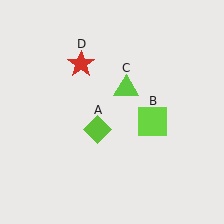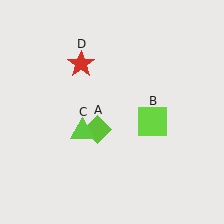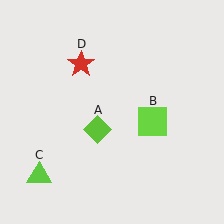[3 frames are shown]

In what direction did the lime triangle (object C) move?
The lime triangle (object C) moved down and to the left.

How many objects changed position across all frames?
1 object changed position: lime triangle (object C).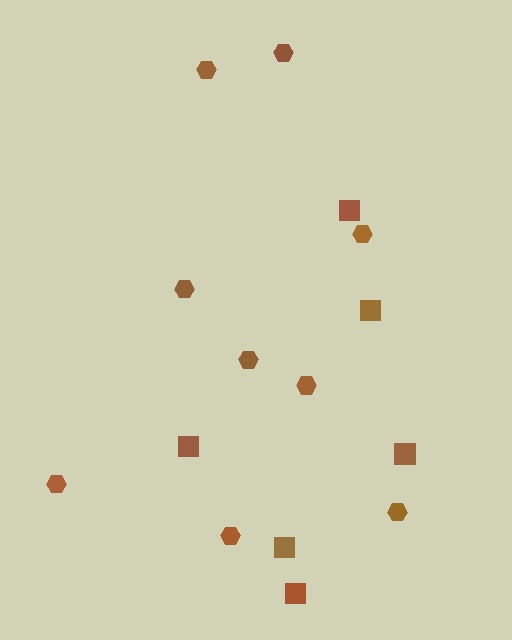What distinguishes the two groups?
There are 2 groups: one group of squares (6) and one group of hexagons (9).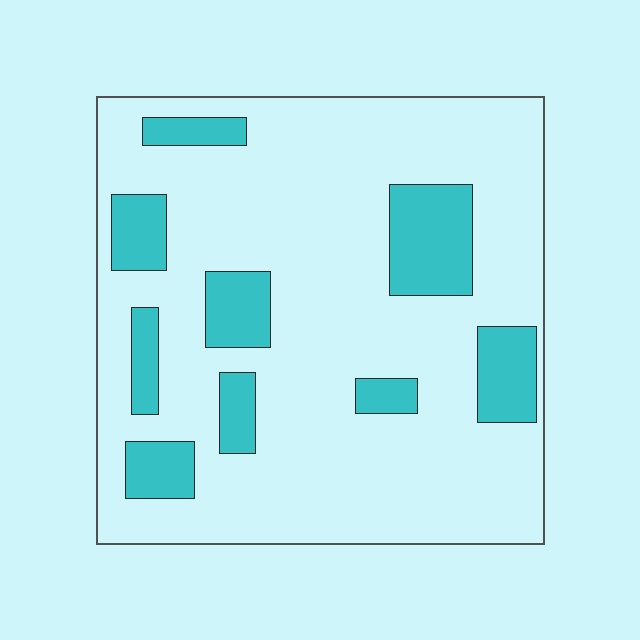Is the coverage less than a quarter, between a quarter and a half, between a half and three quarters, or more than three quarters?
Less than a quarter.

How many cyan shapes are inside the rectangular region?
9.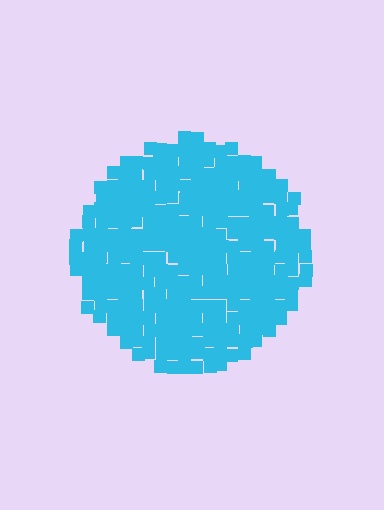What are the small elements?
The small elements are squares.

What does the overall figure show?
The overall figure shows a circle.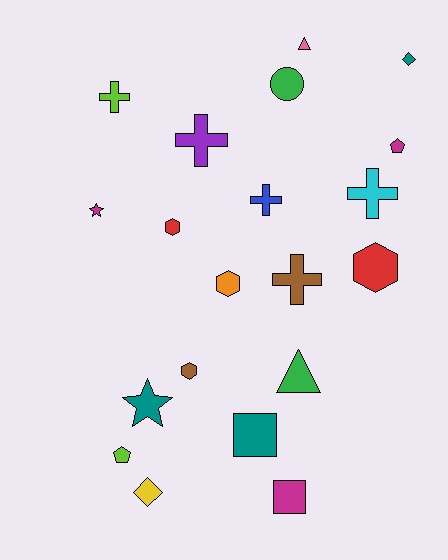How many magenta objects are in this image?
There are 3 magenta objects.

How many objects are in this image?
There are 20 objects.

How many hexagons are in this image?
There are 4 hexagons.